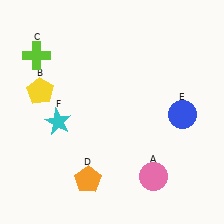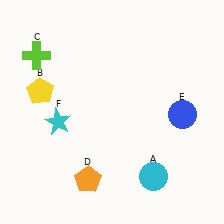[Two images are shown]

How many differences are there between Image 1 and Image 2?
There is 1 difference between the two images.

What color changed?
The circle (A) changed from pink in Image 1 to cyan in Image 2.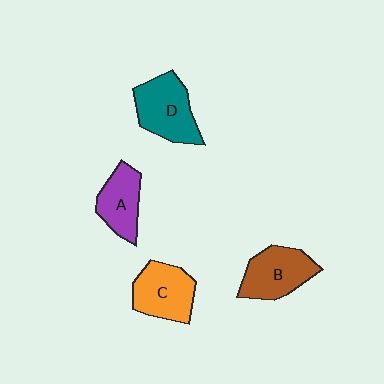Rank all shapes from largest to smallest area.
From largest to smallest: D (teal), C (orange), B (brown), A (purple).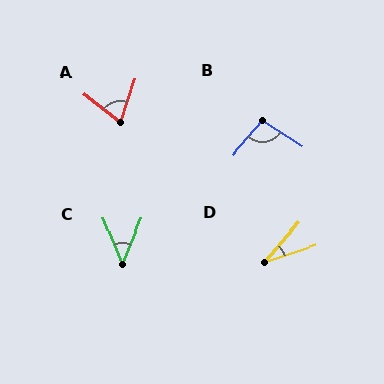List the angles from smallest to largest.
D (31°), C (44°), A (69°), B (99°).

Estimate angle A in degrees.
Approximately 69 degrees.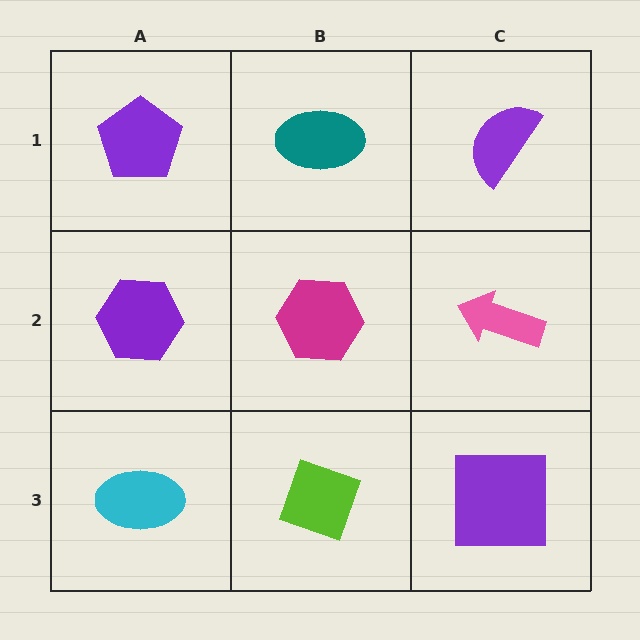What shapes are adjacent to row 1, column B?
A magenta hexagon (row 2, column B), a purple pentagon (row 1, column A), a purple semicircle (row 1, column C).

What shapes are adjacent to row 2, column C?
A purple semicircle (row 1, column C), a purple square (row 3, column C), a magenta hexagon (row 2, column B).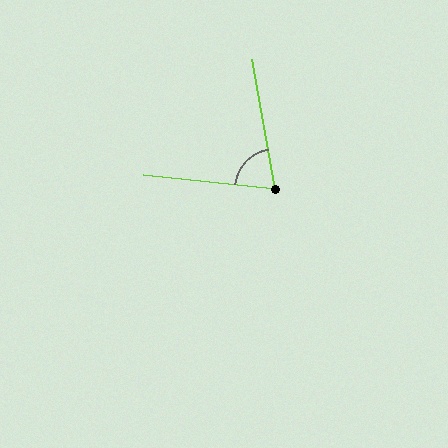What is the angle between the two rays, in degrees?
Approximately 74 degrees.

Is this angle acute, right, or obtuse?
It is acute.